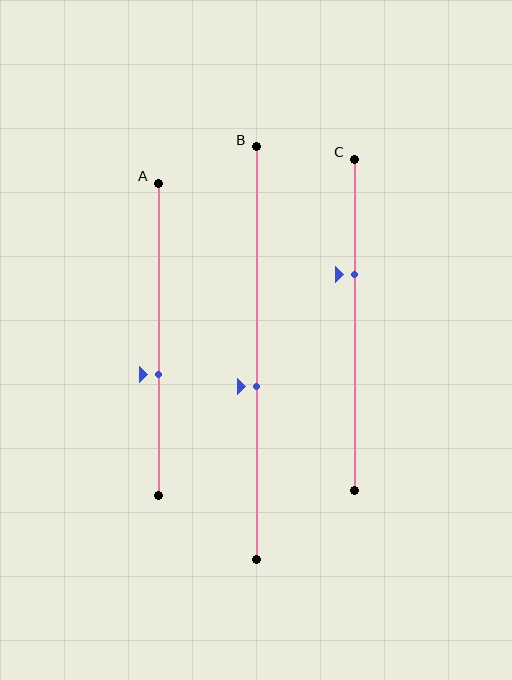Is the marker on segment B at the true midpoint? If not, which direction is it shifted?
No, the marker on segment B is shifted downward by about 8% of the segment length.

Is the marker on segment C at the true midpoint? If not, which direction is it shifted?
No, the marker on segment C is shifted upward by about 15% of the segment length.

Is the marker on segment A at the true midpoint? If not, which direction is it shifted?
No, the marker on segment A is shifted downward by about 11% of the segment length.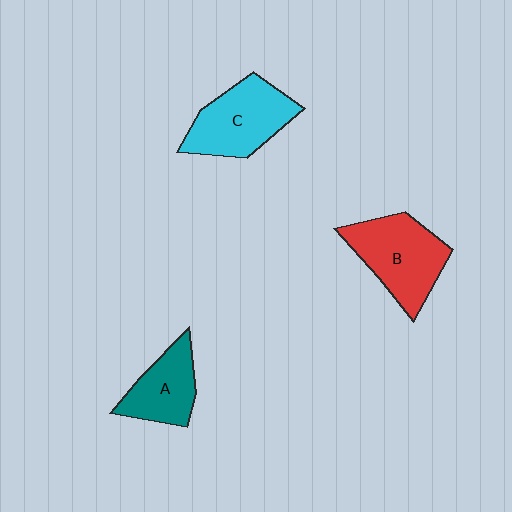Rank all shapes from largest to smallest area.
From largest to smallest: B (red), C (cyan), A (teal).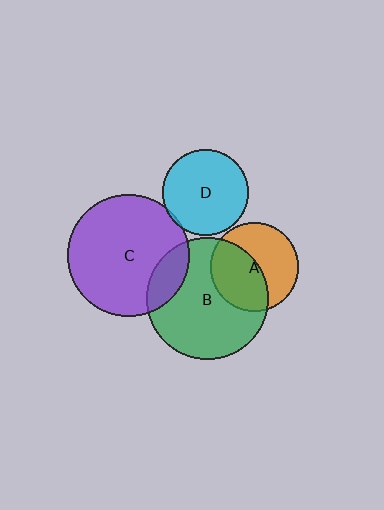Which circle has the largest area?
Circle B (green).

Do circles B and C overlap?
Yes.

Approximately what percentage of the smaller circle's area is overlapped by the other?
Approximately 15%.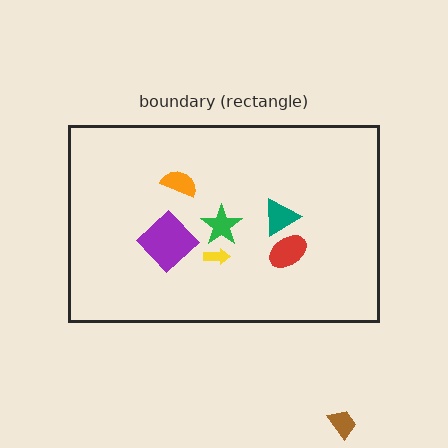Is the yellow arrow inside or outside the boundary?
Inside.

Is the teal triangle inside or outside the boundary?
Inside.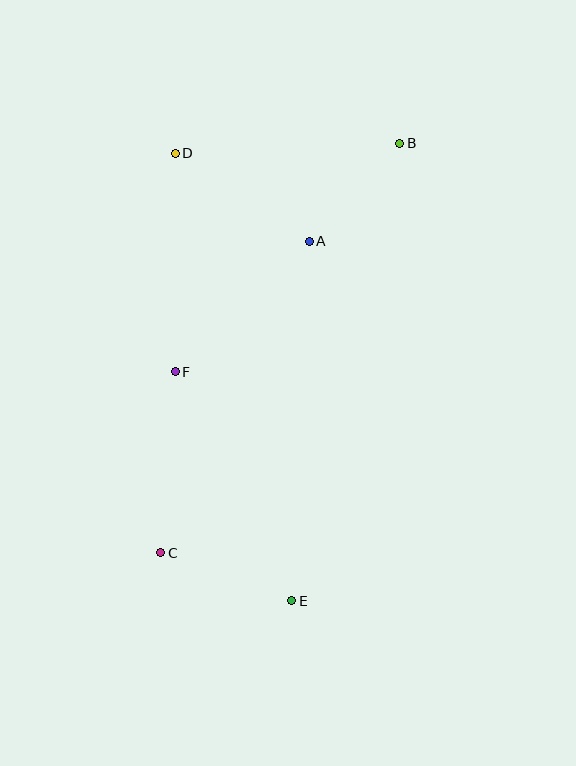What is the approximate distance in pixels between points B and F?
The distance between B and F is approximately 320 pixels.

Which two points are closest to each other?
Points A and B are closest to each other.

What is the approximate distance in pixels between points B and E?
The distance between B and E is approximately 470 pixels.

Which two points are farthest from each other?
Points B and C are farthest from each other.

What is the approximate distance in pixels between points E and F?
The distance between E and F is approximately 257 pixels.